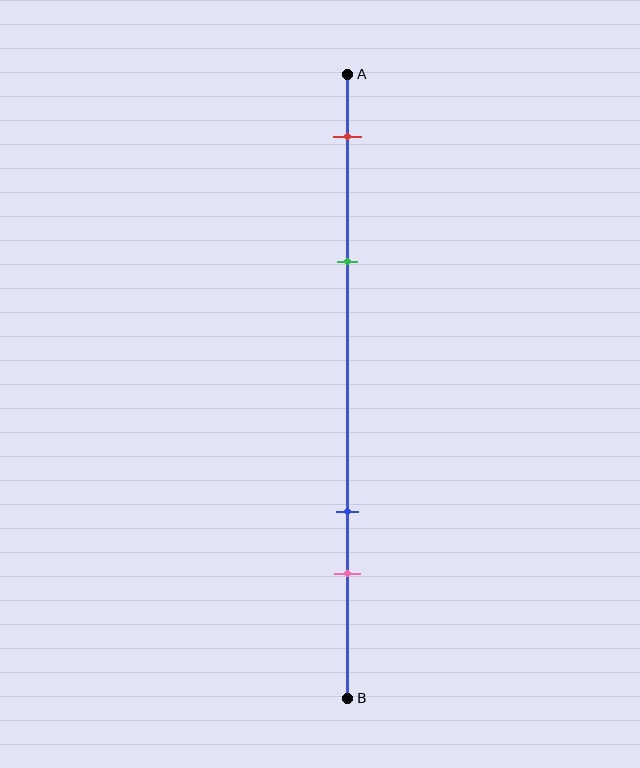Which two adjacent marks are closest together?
The blue and pink marks are the closest adjacent pair.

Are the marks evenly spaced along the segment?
No, the marks are not evenly spaced.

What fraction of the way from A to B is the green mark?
The green mark is approximately 30% (0.3) of the way from A to B.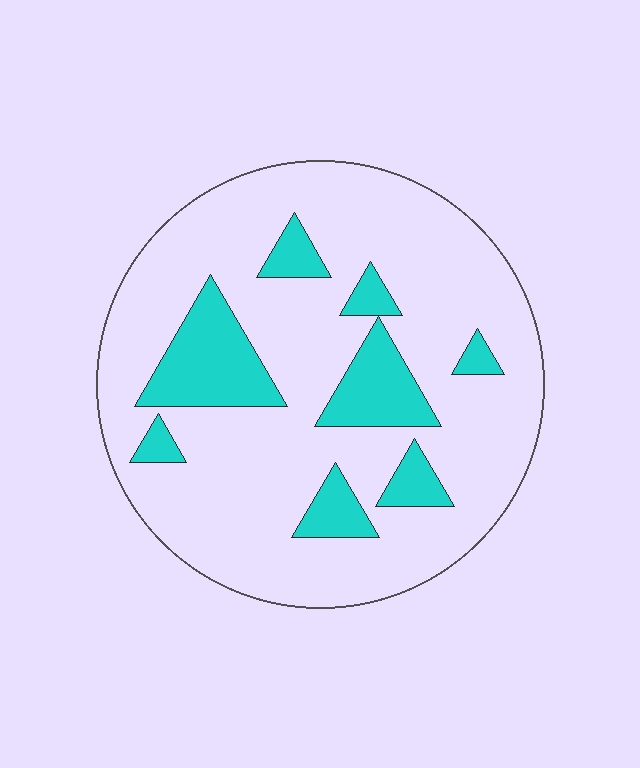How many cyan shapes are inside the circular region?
8.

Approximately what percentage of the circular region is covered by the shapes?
Approximately 20%.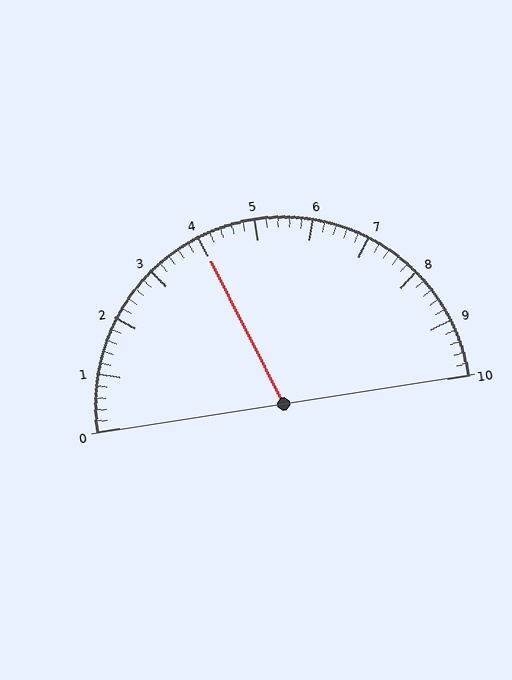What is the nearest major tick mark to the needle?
The nearest major tick mark is 4.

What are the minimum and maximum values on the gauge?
The gauge ranges from 0 to 10.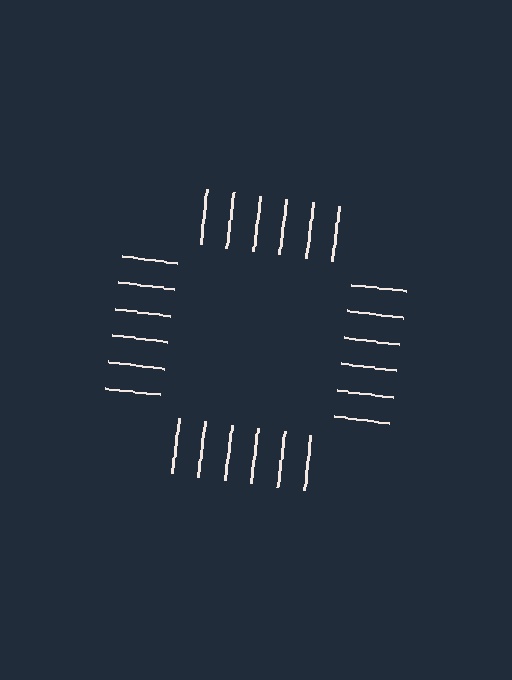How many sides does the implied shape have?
4 sides — the line-ends trace a square.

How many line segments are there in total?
24 — 6 along each of the 4 edges.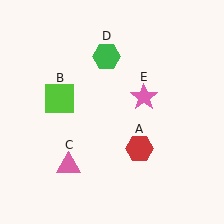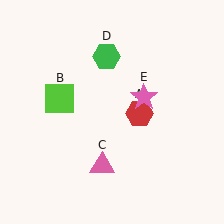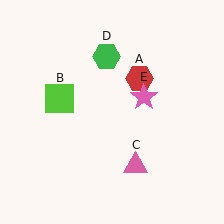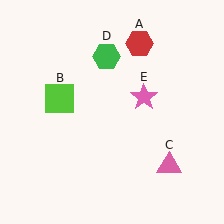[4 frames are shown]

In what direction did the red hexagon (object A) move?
The red hexagon (object A) moved up.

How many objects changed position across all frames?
2 objects changed position: red hexagon (object A), pink triangle (object C).